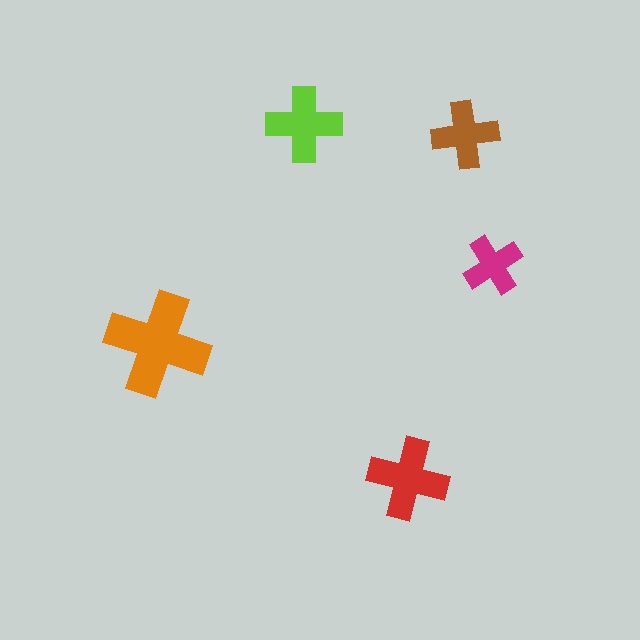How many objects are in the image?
There are 5 objects in the image.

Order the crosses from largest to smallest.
the orange one, the red one, the lime one, the brown one, the magenta one.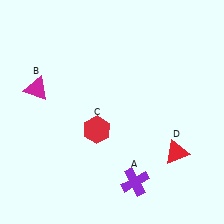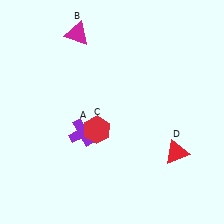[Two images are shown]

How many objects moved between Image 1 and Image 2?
2 objects moved between the two images.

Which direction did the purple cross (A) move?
The purple cross (A) moved left.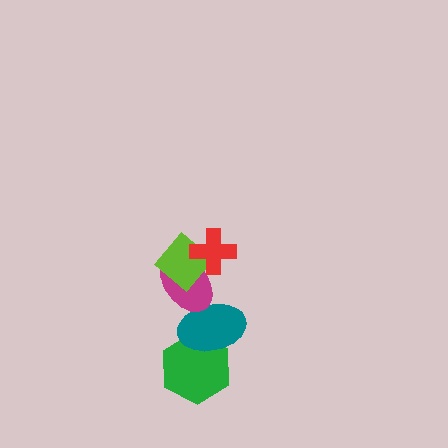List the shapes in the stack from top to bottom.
From top to bottom: the red cross, the lime diamond, the magenta ellipse, the teal ellipse, the green hexagon.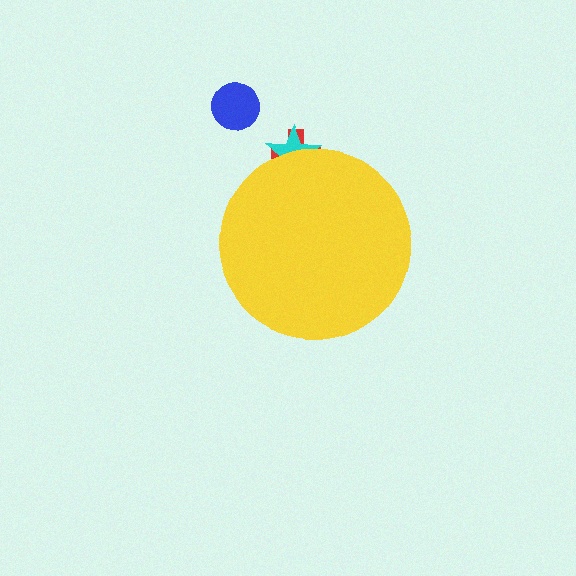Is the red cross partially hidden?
Yes, the red cross is partially hidden behind the yellow circle.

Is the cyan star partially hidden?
Yes, the cyan star is partially hidden behind the yellow circle.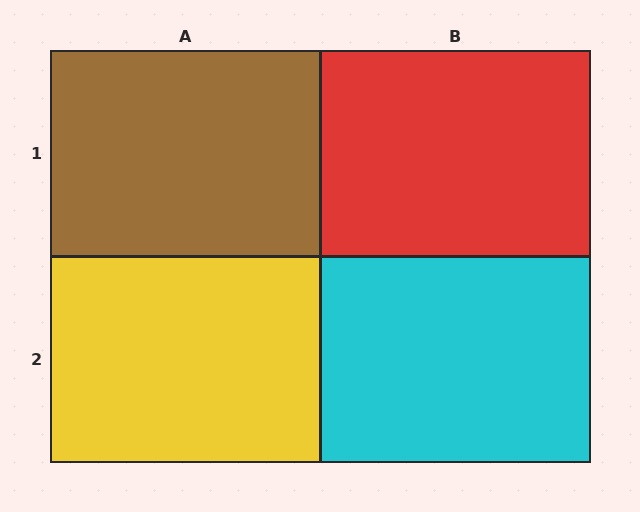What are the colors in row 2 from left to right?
Yellow, cyan.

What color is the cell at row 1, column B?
Red.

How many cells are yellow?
1 cell is yellow.